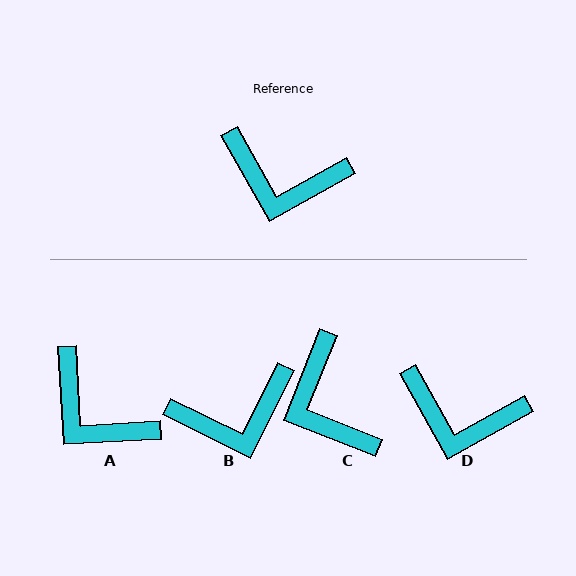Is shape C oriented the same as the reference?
No, it is off by about 51 degrees.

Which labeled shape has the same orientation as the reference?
D.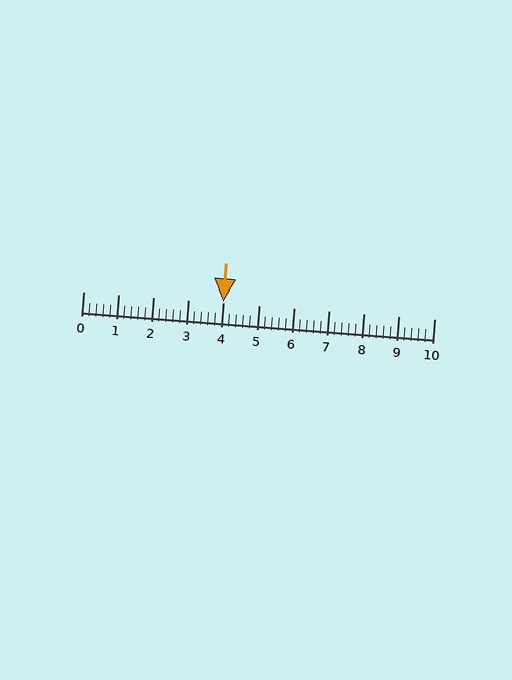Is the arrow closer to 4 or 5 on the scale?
The arrow is closer to 4.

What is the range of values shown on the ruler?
The ruler shows values from 0 to 10.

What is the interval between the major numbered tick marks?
The major tick marks are spaced 1 units apart.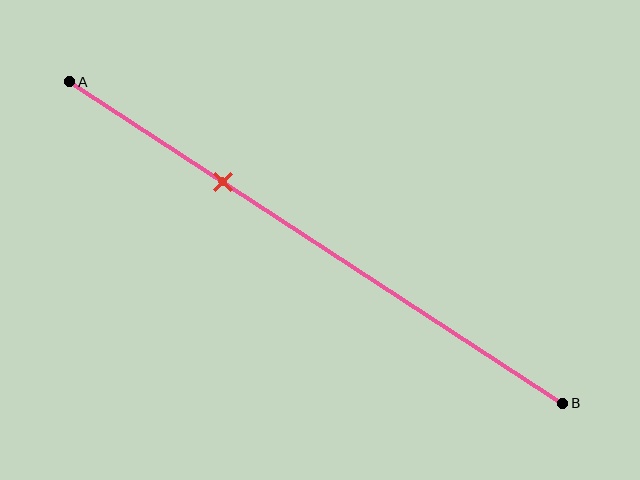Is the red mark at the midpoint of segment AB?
No, the mark is at about 30% from A, not at the 50% midpoint.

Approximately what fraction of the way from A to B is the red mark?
The red mark is approximately 30% of the way from A to B.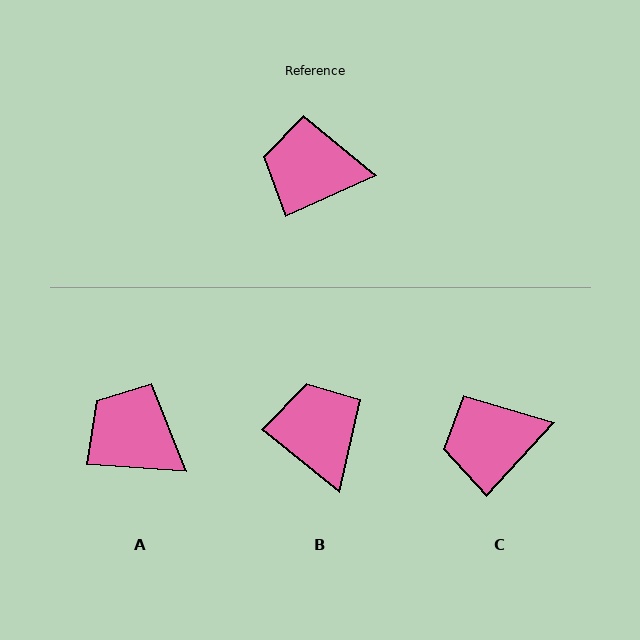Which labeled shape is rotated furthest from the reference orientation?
B, about 64 degrees away.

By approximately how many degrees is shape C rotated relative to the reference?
Approximately 22 degrees counter-clockwise.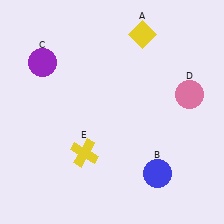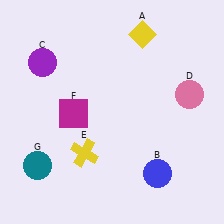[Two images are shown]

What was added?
A magenta square (F), a teal circle (G) were added in Image 2.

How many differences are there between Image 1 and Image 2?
There are 2 differences between the two images.